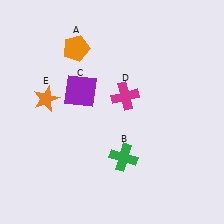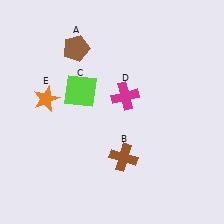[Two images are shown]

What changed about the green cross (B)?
In Image 1, B is green. In Image 2, it changed to brown.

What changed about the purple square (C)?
In Image 1, C is purple. In Image 2, it changed to lime.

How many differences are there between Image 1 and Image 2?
There are 3 differences between the two images.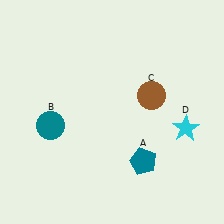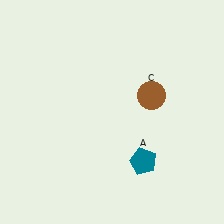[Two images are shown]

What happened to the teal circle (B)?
The teal circle (B) was removed in Image 2. It was in the bottom-left area of Image 1.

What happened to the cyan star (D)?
The cyan star (D) was removed in Image 2. It was in the bottom-right area of Image 1.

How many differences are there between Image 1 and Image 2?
There are 2 differences between the two images.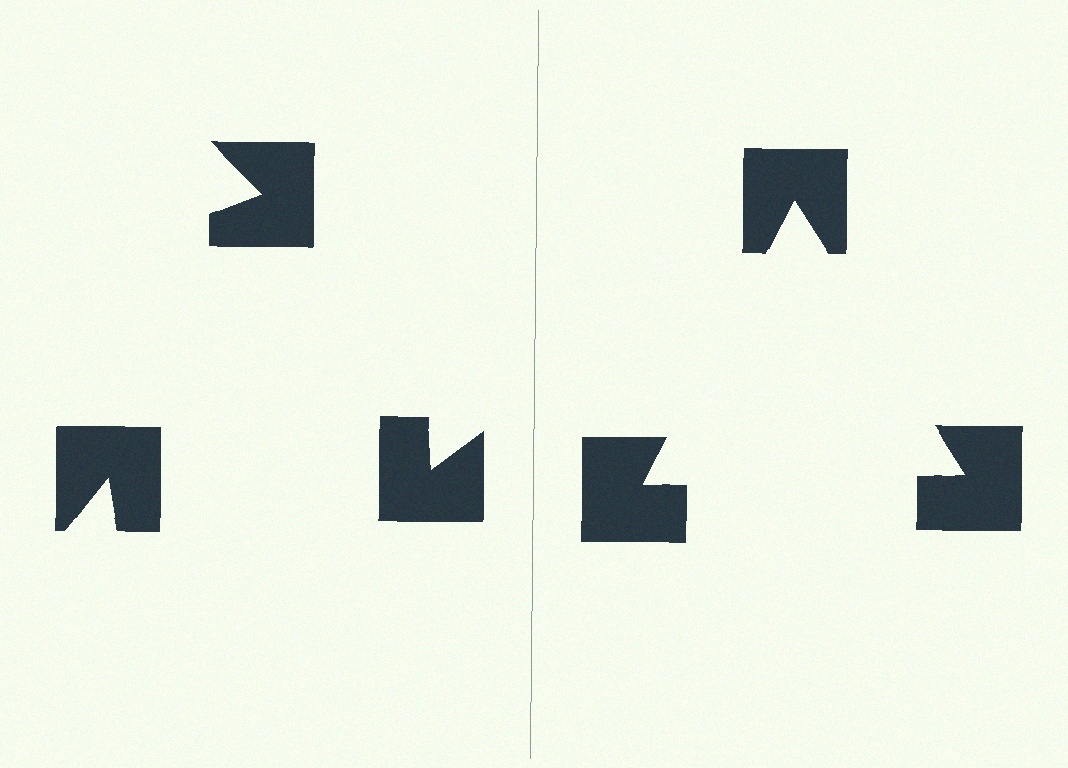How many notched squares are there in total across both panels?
6 — 3 on each side.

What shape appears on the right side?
An illusory triangle.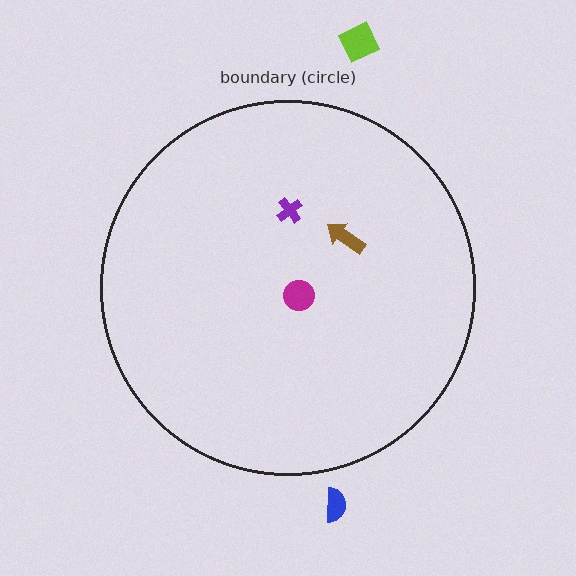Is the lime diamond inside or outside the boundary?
Outside.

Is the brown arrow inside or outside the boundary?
Inside.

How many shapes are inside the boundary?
3 inside, 2 outside.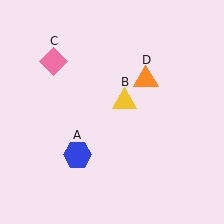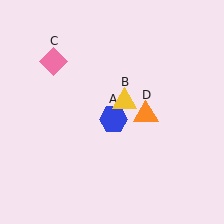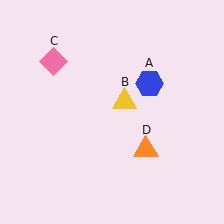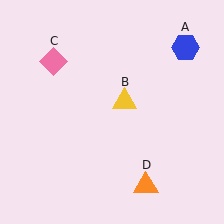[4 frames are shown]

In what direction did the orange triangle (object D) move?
The orange triangle (object D) moved down.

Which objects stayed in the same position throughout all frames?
Yellow triangle (object B) and pink diamond (object C) remained stationary.